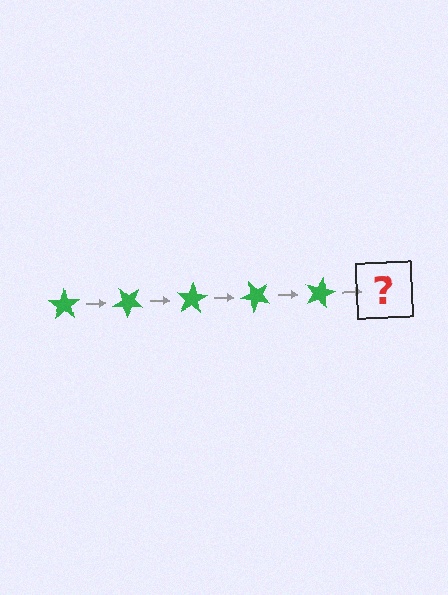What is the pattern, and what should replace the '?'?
The pattern is that the star rotates 40 degrees each step. The '?' should be a green star rotated 200 degrees.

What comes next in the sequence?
The next element should be a green star rotated 200 degrees.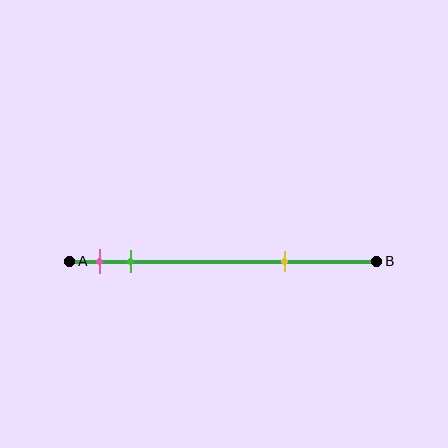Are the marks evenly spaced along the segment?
No, the marks are not evenly spaced.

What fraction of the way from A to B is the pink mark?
The pink mark is approximately 10% (0.1) of the way from A to B.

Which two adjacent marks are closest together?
The pink and green marks are the closest adjacent pair.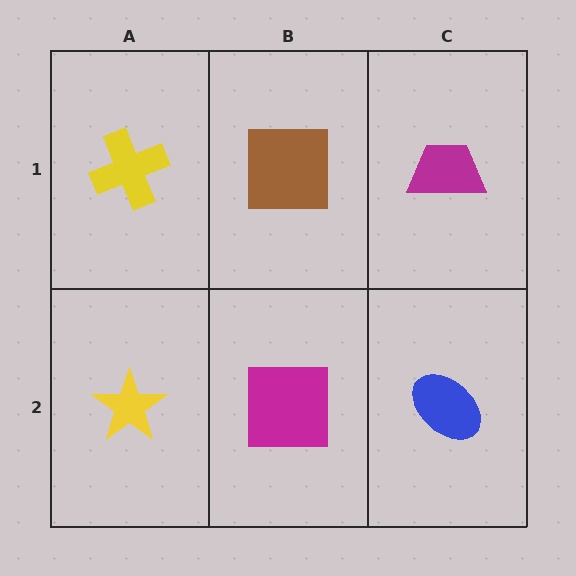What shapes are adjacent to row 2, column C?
A magenta trapezoid (row 1, column C), a magenta square (row 2, column B).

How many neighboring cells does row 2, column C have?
2.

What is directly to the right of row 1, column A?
A brown square.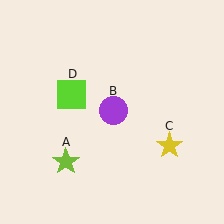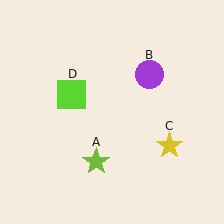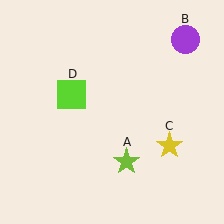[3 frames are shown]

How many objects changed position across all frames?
2 objects changed position: lime star (object A), purple circle (object B).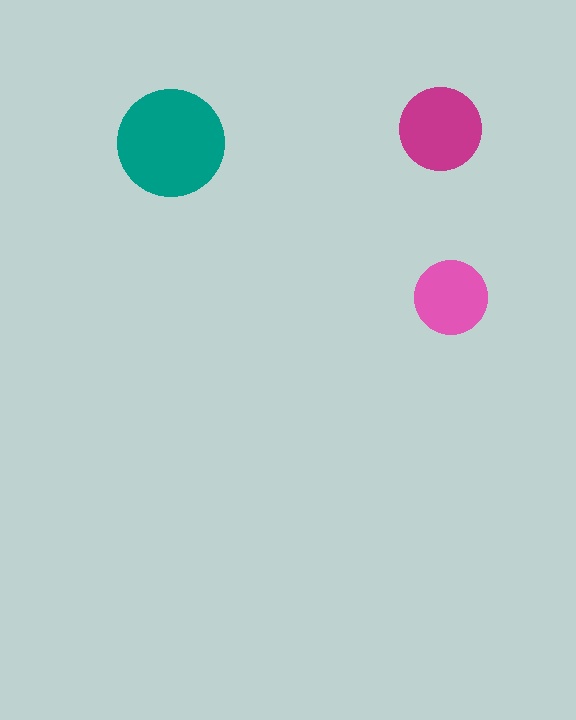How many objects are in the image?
There are 3 objects in the image.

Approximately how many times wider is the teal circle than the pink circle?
About 1.5 times wider.